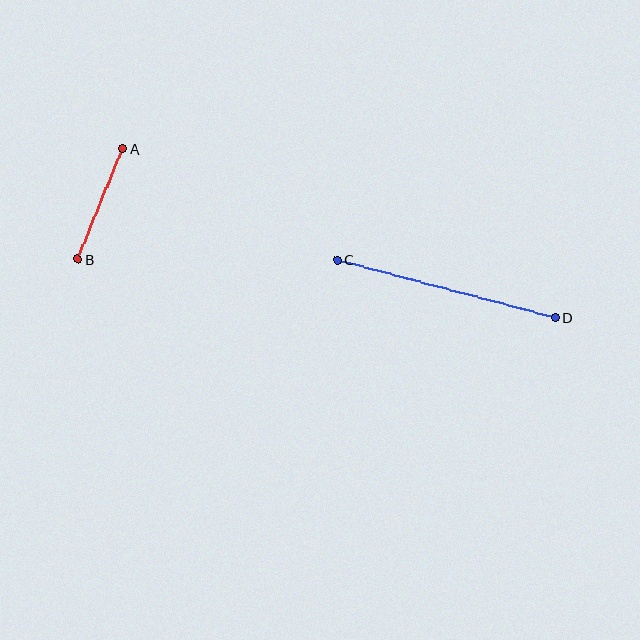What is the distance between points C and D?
The distance is approximately 226 pixels.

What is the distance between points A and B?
The distance is approximately 119 pixels.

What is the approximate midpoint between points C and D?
The midpoint is at approximately (446, 289) pixels.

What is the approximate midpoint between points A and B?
The midpoint is at approximately (100, 204) pixels.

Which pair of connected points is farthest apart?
Points C and D are farthest apart.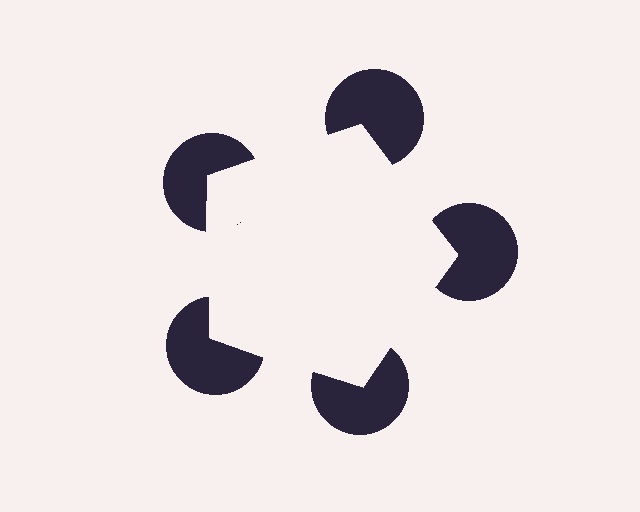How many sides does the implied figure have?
5 sides.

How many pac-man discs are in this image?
There are 5 — one at each vertex of the illusory pentagon.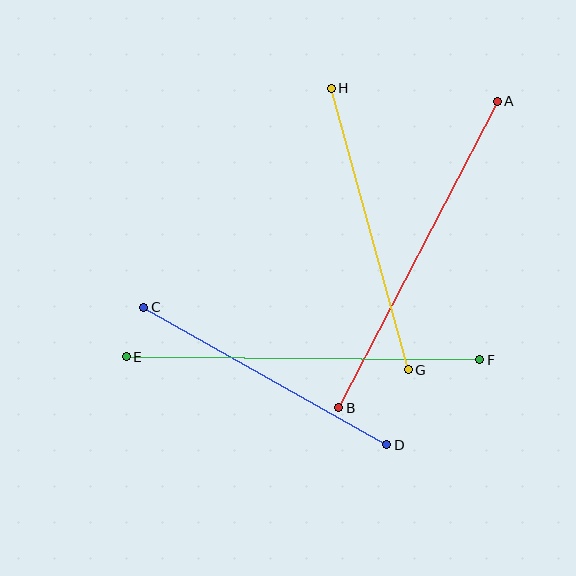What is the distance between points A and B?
The distance is approximately 345 pixels.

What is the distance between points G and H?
The distance is approximately 291 pixels.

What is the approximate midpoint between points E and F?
The midpoint is at approximately (303, 358) pixels.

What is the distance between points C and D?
The distance is approximately 279 pixels.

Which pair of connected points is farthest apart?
Points E and F are farthest apart.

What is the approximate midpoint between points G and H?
The midpoint is at approximately (370, 229) pixels.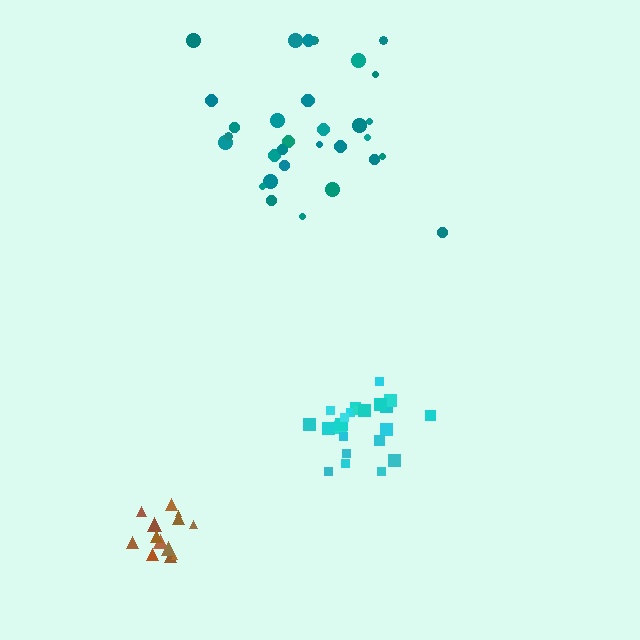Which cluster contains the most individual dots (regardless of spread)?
Teal (32).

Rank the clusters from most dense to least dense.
brown, cyan, teal.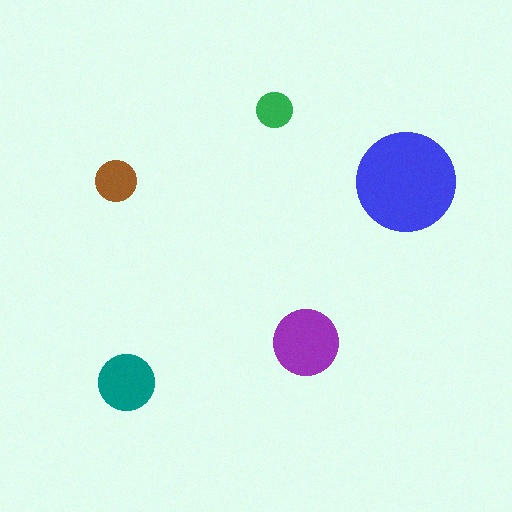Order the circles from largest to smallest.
the blue one, the purple one, the teal one, the brown one, the green one.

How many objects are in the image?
There are 5 objects in the image.